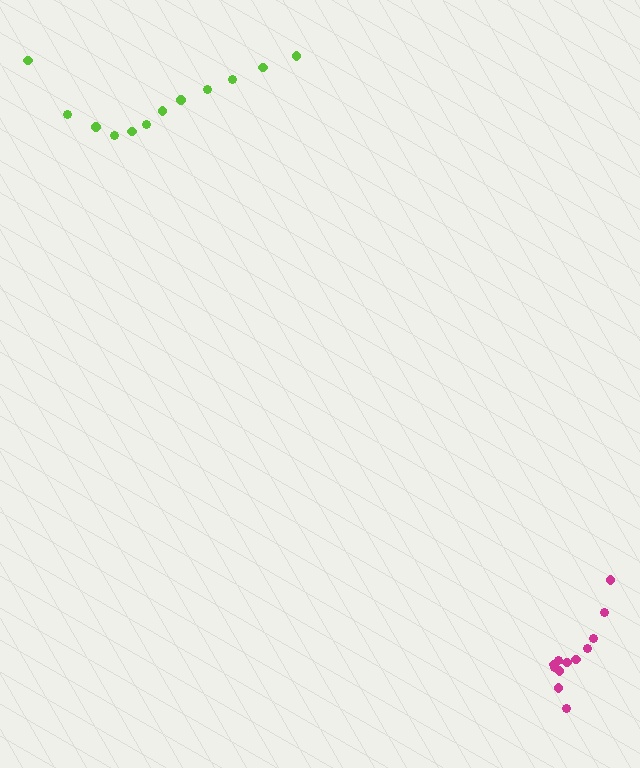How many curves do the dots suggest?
There are 2 distinct paths.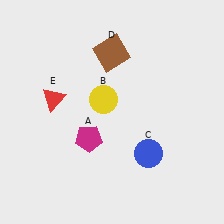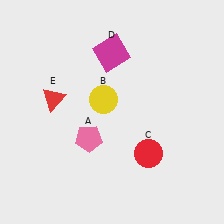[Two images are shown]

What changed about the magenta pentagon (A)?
In Image 1, A is magenta. In Image 2, it changed to pink.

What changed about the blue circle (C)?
In Image 1, C is blue. In Image 2, it changed to red.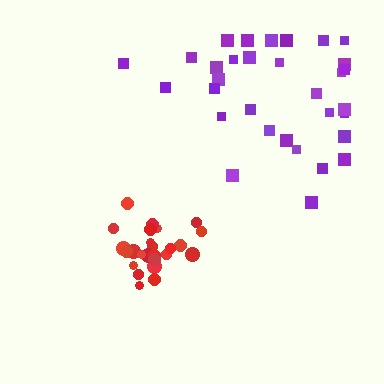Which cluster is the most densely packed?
Red.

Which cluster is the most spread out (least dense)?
Purple.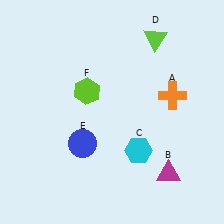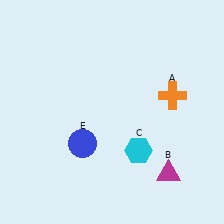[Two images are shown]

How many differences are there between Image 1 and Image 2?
There are 2 differences between the two images.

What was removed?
The lime hexagon (F), the lime triangle (D) were removed in Image 2.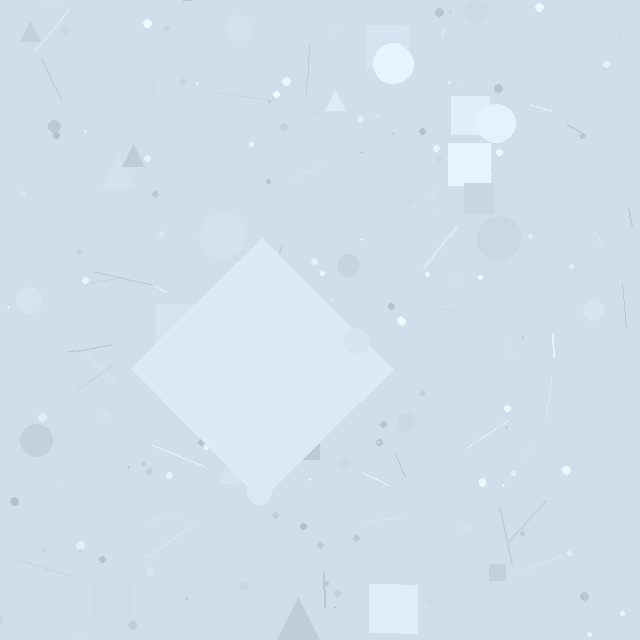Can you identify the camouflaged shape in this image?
The camouflaged shape is a diamond.